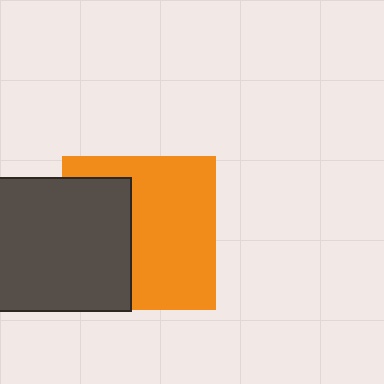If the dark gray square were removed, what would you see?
You would see the complete orange square.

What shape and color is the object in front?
The object in front is a dark gray square.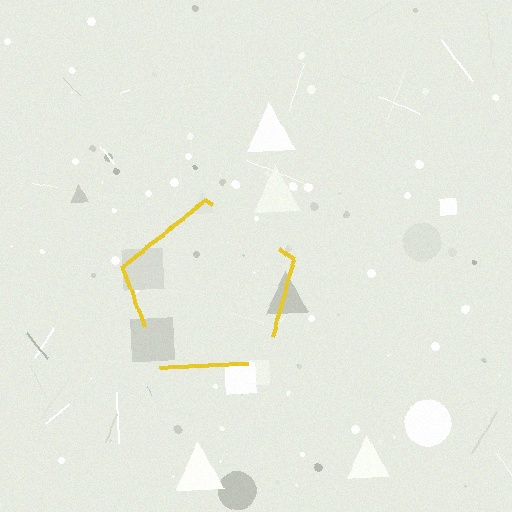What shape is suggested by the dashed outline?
The dashed outline suggests a pentagon.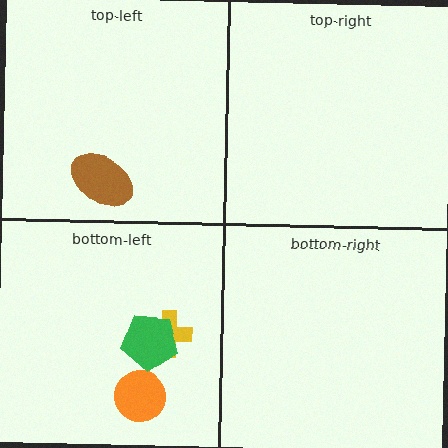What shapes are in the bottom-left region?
The orange circle, the yellow cross, the green pentagon.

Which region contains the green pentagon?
The bottom-left region.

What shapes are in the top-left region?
The brown ellipse.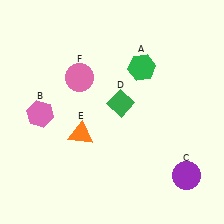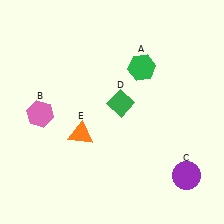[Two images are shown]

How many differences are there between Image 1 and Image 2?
There is 1 difference between the two images.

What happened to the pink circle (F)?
The pink circle (F) was removed in Image 2. It was in the top-left area of Image 1.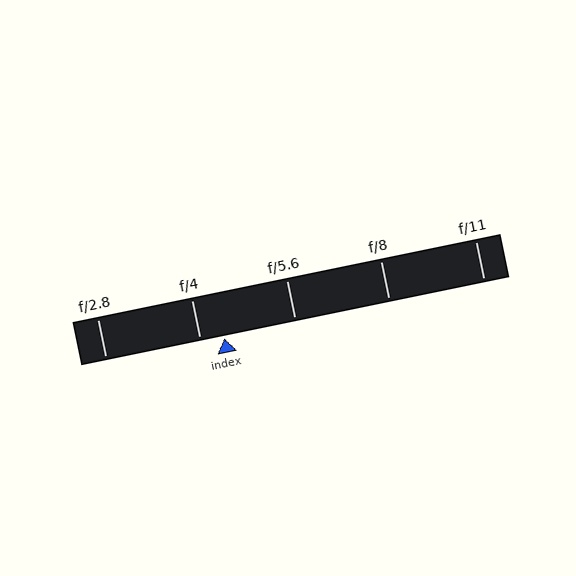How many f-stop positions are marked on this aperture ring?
There are 5 f-stop positions marked.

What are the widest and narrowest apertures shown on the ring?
The widest aperture shown is f/2.8 and the narrowest is f/11.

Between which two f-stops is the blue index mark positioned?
The index mark is between f/4 and f/5.6.